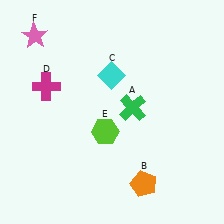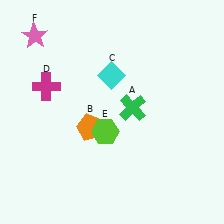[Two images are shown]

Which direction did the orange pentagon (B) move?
The orange pentagon (B) moved up.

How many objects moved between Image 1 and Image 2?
1 object moved between the two images.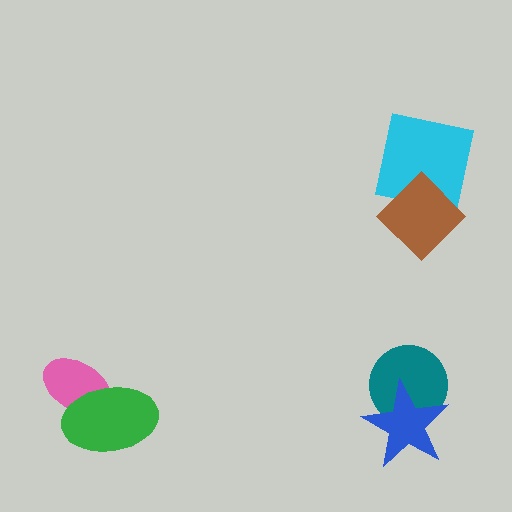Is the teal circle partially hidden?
Yes, it is partially covered by another shape.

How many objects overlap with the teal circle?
1 object overlaps with the teal circle.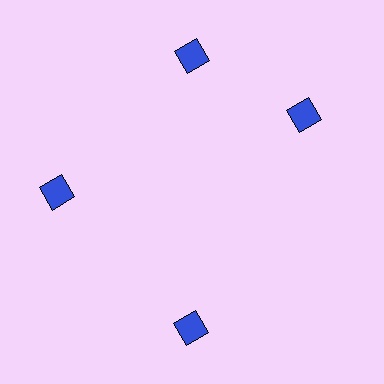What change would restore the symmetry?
The symmetry would be restored by rotating it back into even spacing with its neighbors so that all 4 squares sit at equal angles and equal distance from the center.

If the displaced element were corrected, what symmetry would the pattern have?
It would have 4-fold rotational symmetry — the pattern would map onto itself every 90 degrees.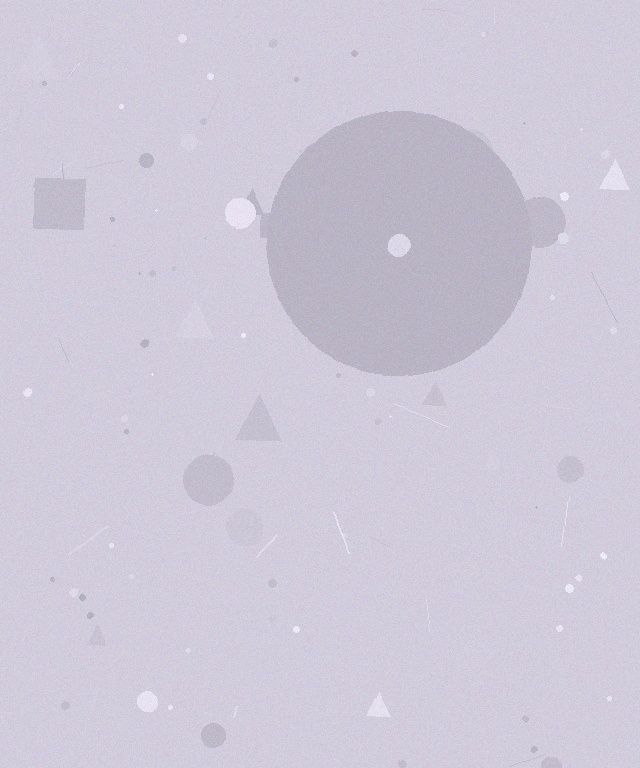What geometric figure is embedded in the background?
A circle is embedded in the background.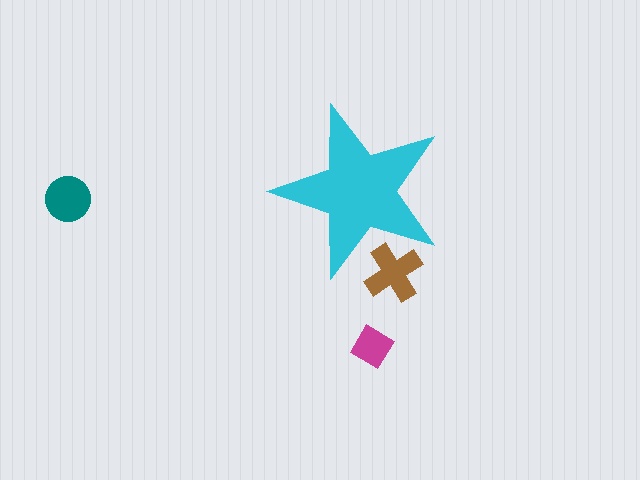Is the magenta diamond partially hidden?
No, the magenta diamond is fully visible.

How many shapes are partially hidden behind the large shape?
1 shape is partially hidden.